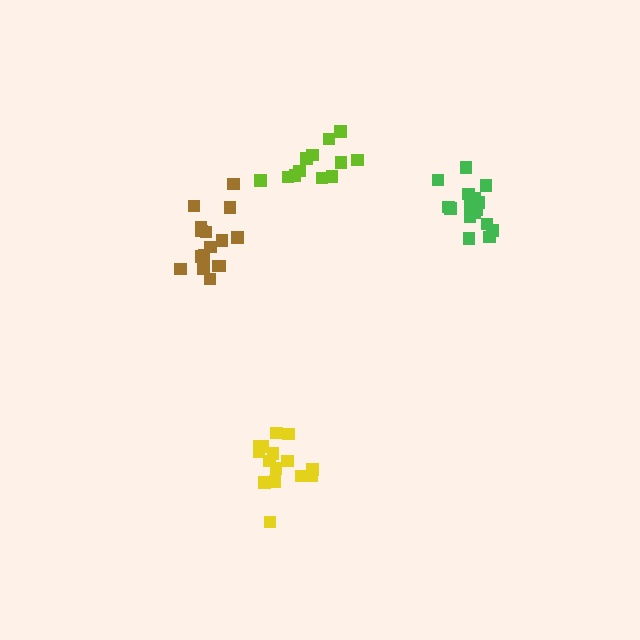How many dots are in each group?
Group 1: 16 dots, Group 2: 12 dots, Group 3: 16 dots, Group 4: 15 dots (59 total).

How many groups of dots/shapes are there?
There are 4 groups.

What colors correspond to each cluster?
The clusters are colored: brown, lime, green, yellow.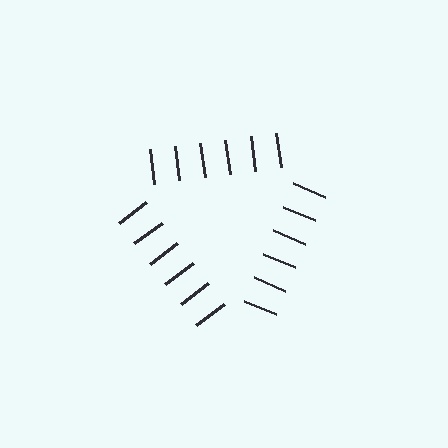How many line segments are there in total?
18 — 6 along each of the 3 edges.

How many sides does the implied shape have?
3 sides — the line-ends trace a triangle.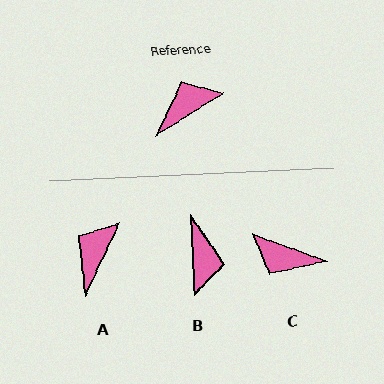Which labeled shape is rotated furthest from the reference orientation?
C, about 127 degrees away.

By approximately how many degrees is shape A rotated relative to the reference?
Approximately 32 degrees counter-clockwise.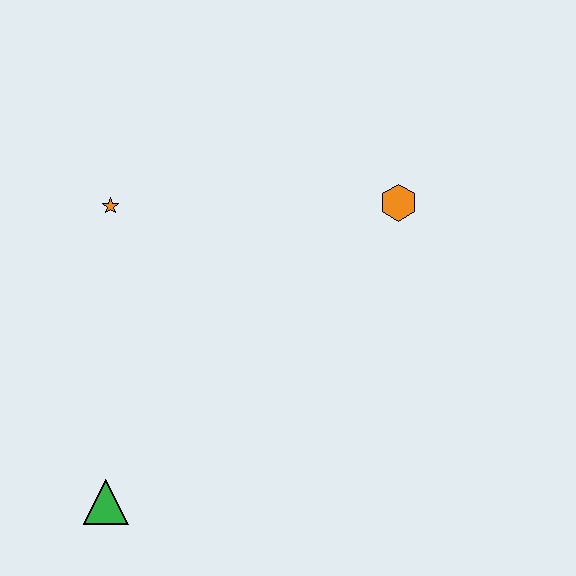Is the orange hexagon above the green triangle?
Yes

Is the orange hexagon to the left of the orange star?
No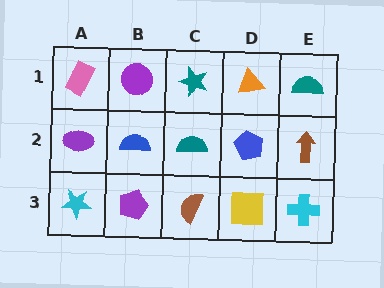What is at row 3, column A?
A cyan star.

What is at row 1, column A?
A pink rectangle.